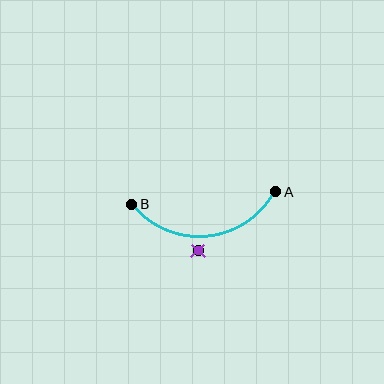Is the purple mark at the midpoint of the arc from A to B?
No — the purple mark does not lie on the arc at all. It sits slightly outside the curve.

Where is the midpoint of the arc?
The arc midpoint is the point on the curve farthest from the straight line joining A and B. It sits below that line.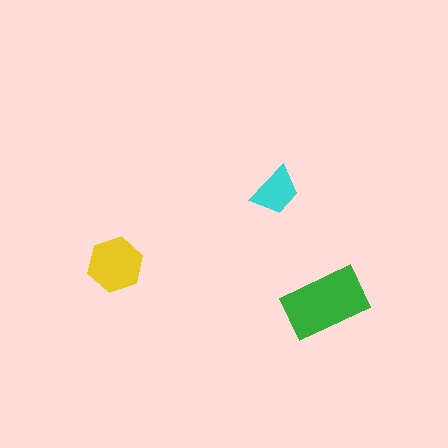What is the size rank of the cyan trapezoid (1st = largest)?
3rd.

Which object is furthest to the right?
The green rectangle is rightmost.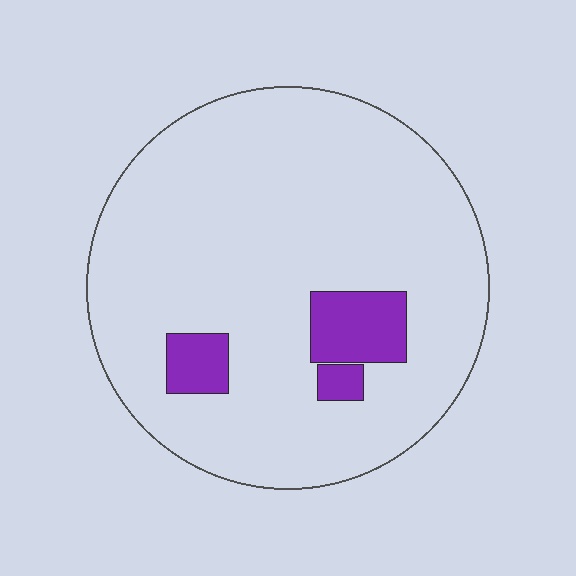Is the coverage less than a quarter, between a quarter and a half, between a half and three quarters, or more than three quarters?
Less than a quarter.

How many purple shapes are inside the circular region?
3.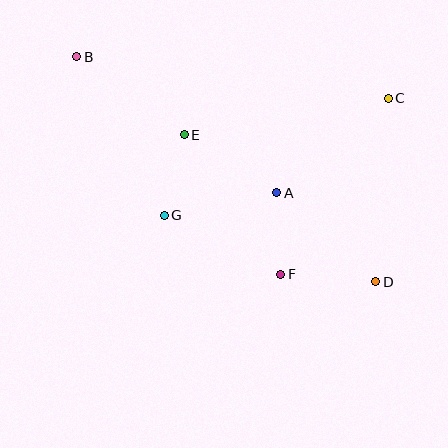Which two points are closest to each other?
Points A and F are closest to each other.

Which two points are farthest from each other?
Points B and D are farthest from each other.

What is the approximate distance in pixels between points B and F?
The distance between B and F is approximately 298 pixels.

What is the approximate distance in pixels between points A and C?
The distance between A and C is approximately 146 pixels.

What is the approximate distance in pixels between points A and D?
The distance between A and D is approximately 133 pixels.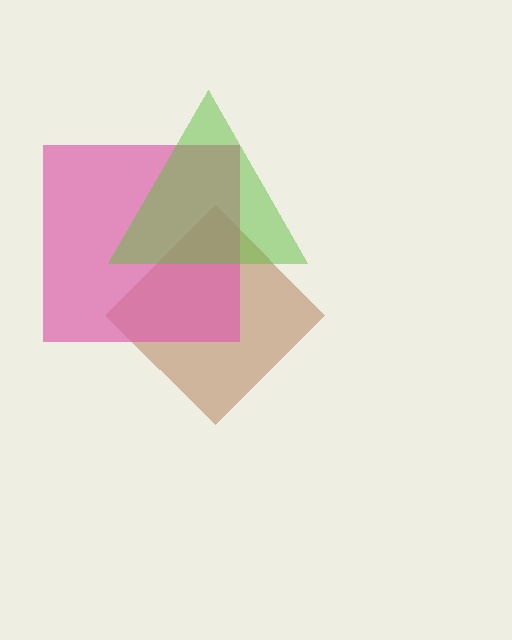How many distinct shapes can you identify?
There are 3 distinct shapes: a brown diamond, a pink square, a lime triangle.